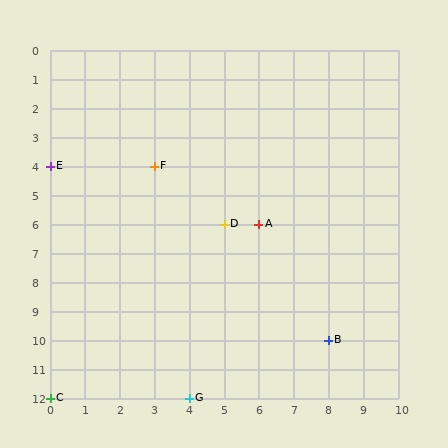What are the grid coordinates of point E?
Point E is at grid coordinates (0, 4).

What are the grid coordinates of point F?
Point F is at grid coordinates (3, 4).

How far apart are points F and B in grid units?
Points F and B are 5 columns and 6 rows apart (about 7.8 grid units diagonally).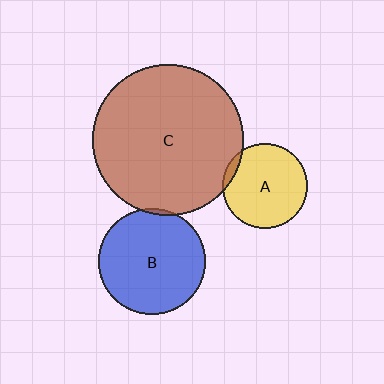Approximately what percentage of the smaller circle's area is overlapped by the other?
Approximately 5%.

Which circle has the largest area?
Circle C (brown).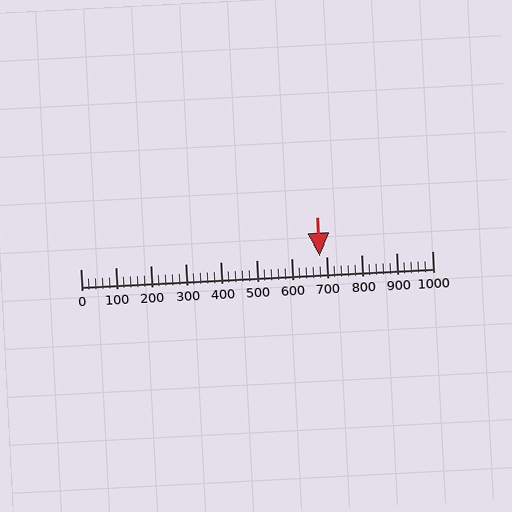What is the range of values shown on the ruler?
The ruler shows values from 0 to 1000.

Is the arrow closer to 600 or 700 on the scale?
The arrow is closer to 700.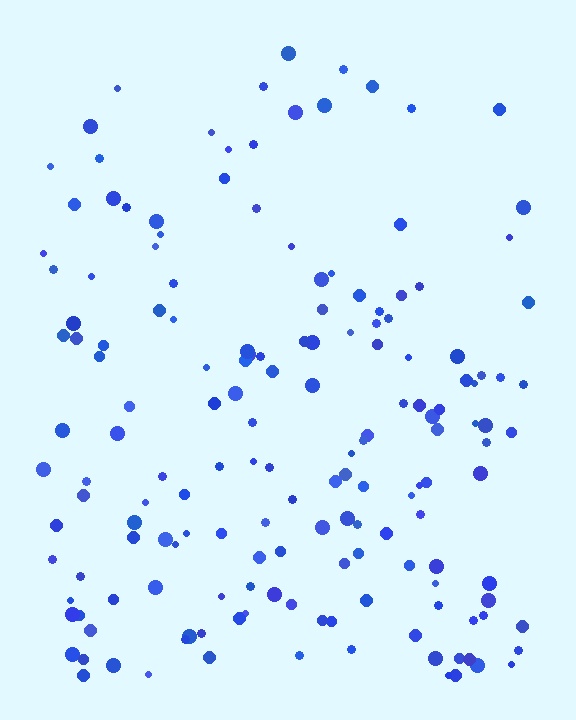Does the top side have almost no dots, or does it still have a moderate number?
Still a moderate number, just noticeably fewer than the bottom.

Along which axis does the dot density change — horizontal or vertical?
Vertical.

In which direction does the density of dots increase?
From top to bottom, with the bottom side densest.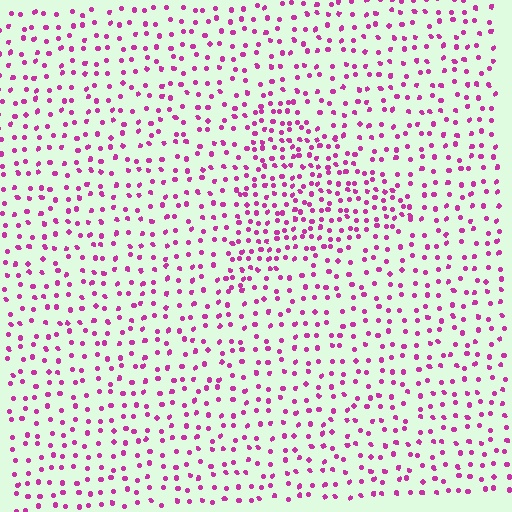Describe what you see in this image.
The image contains small magenta elements arranged at two different densities. A triangle-shaped region is visible where the elements are more densely packed than the surrounding area.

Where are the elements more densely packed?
The elements are more densely packed inside the triangle boundary.